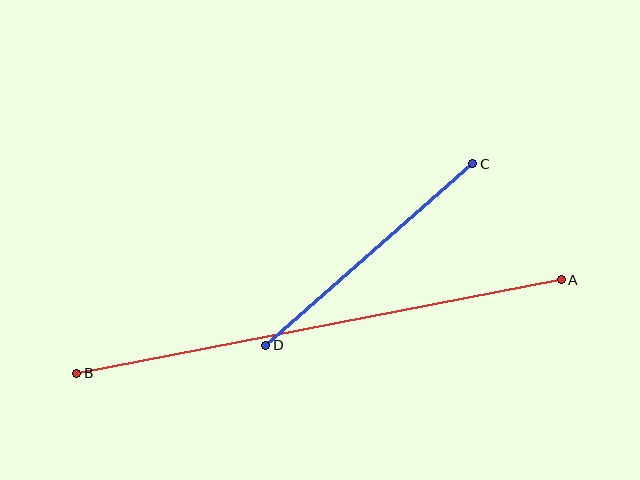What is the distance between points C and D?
The distance is approximately 275 pixels.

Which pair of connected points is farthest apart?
Points A and B are farthest apart.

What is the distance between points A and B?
The distance is approximately 493 pixels.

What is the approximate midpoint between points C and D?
The midpoint is at approximately (369, 254) pixels.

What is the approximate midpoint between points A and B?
The midpoint is at approximately (319, 327) pixels.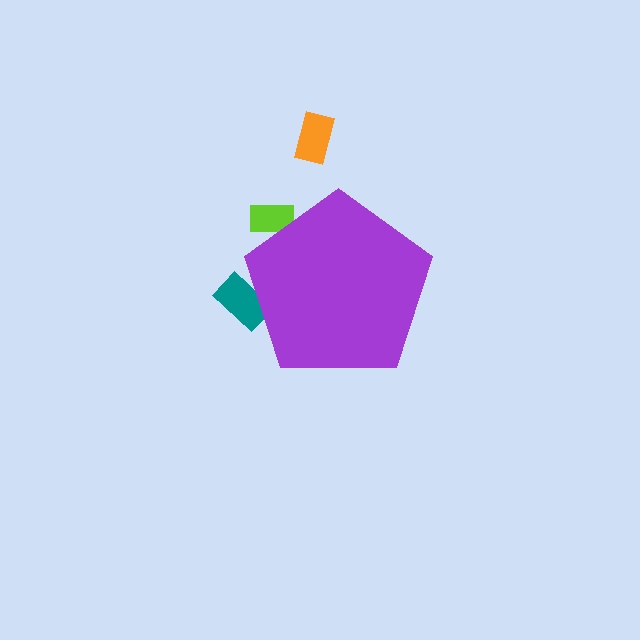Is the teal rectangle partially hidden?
Yes, the teal rectangle is partially hidden behind the purple pentagon.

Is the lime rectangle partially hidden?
Yes, the lime rectangle is partially hidden behind the purple pentagon.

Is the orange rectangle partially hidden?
No, the orange rectangle is fully visible.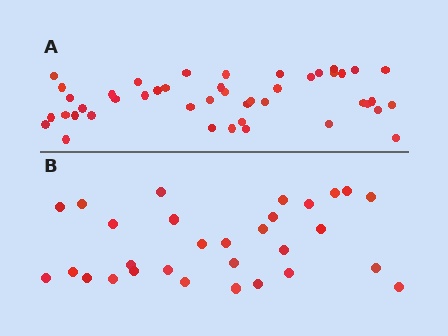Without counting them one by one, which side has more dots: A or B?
Region A (the top region) has more dots.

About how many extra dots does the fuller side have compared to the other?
Region A has approximately 15 more dots than region B.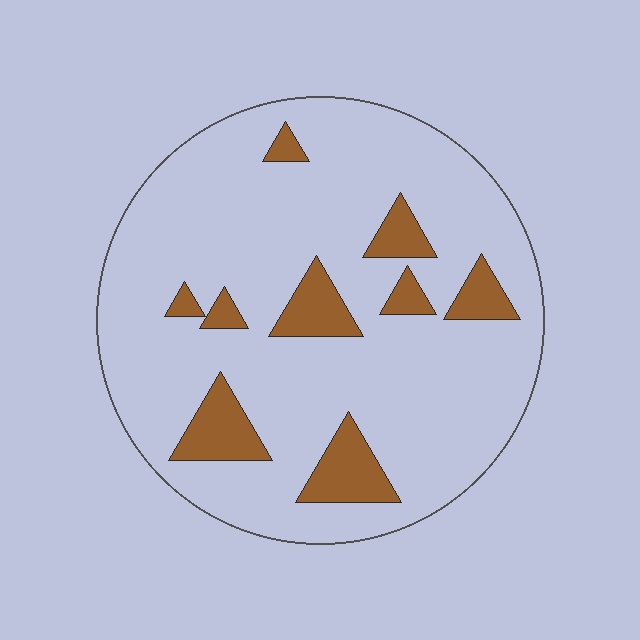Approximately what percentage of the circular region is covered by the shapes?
Approximately 15%.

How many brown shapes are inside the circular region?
9.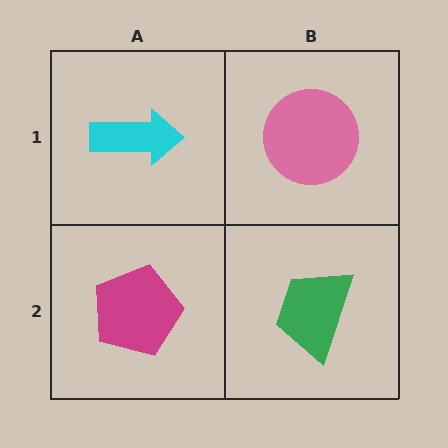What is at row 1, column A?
A cyan arrow.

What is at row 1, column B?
A pink circle.